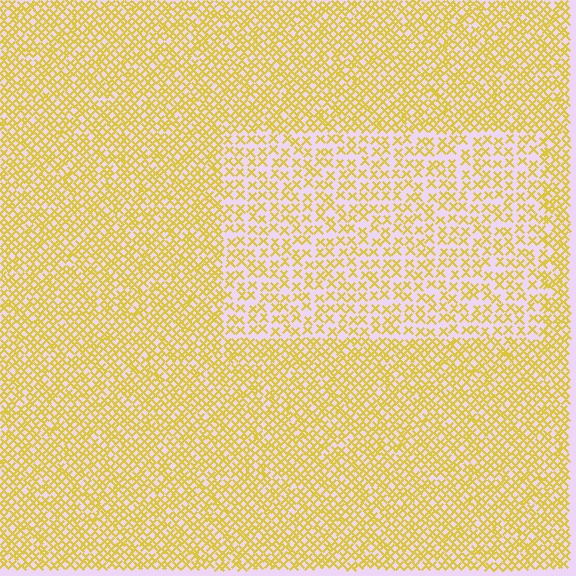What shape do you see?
I see a rectangle.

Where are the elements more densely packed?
The elements are more densely packed outside the rectangle boundary.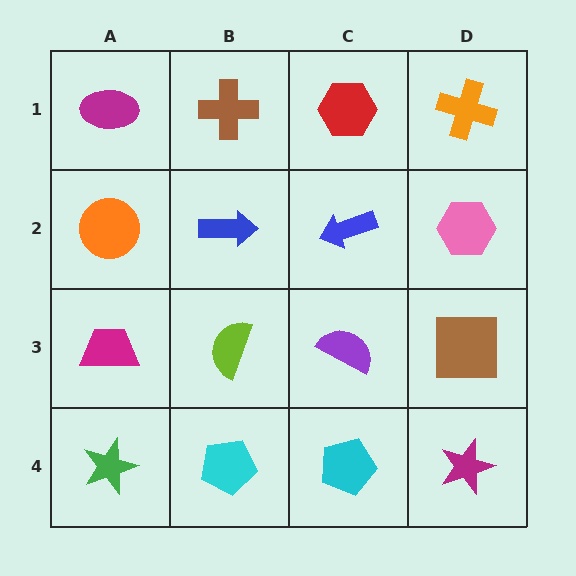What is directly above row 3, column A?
An orange circle.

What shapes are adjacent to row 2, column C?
A red hexagon (row 1, column C), a purple semicircle (row 3, column C), a blue arrow (row 2, column B), a pink hexagon (row 2, column D).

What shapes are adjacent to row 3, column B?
A blue arrow (row 2, column B), a cyan pentagon (row 4, column B), a magenta trapezoid (row 3, column A), a purple semicircle (row 3, column C).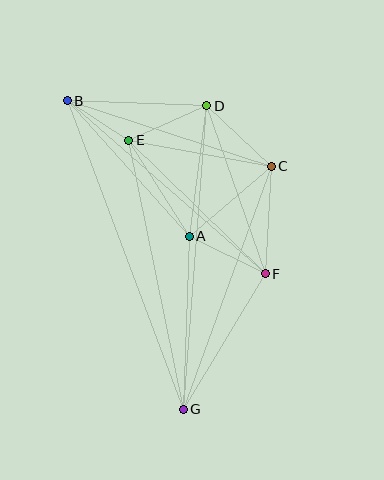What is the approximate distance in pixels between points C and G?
The distance between C and G is approximately 258 pixels.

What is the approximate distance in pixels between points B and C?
The distance between B and C is approximately 214 pixels.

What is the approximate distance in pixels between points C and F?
The distance between C and F is approximately 108 pixels.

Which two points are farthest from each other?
Points B and G are farthest from each other.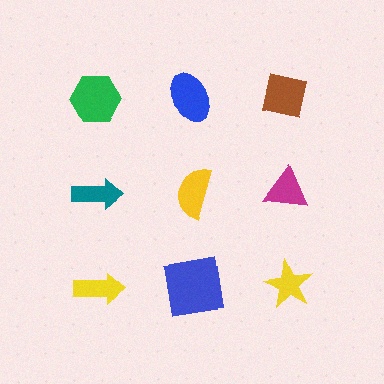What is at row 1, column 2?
A blue ellipse.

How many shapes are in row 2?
3 shapes.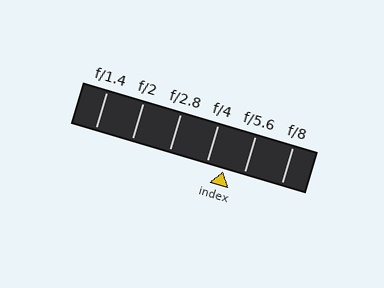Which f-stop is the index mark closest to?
The index mark is closest to f/4.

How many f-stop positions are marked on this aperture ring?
There are 6 f-stop positions marked.